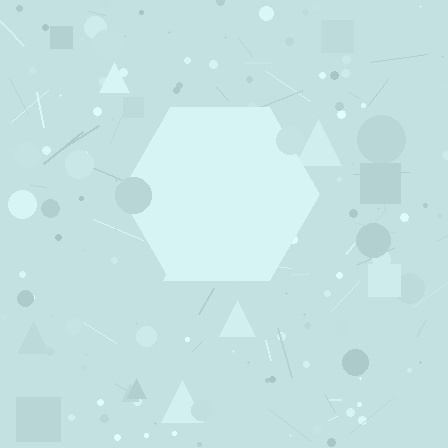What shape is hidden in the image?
A hexagon is hidden in the image.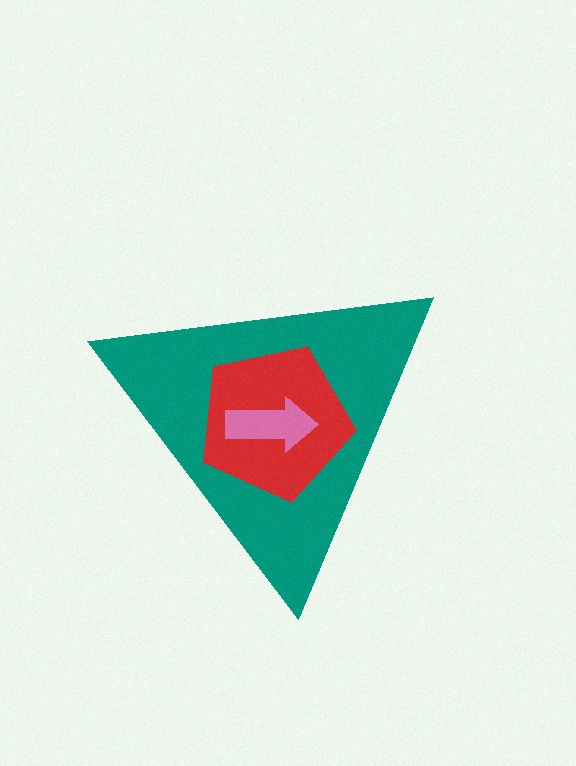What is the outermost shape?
The teal triangle.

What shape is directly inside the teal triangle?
The red pentagon.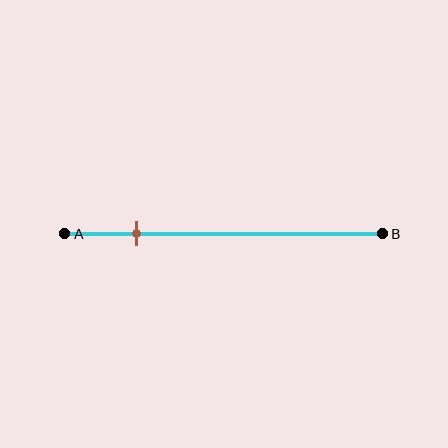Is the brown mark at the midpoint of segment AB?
No, the mark is at about 25% from A, not at the 50% midpoint.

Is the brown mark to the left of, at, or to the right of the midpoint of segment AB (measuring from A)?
The brown mark is to the left of the midpoint of segment AB.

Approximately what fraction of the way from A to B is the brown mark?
The brown mark is approximately 25% of the way from A to B.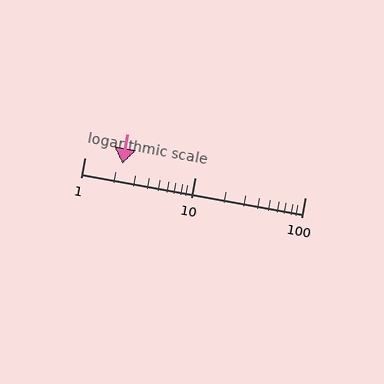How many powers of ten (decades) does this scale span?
The scale spans 2 decades, from 1 to 100.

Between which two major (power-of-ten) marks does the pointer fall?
The pointer is between 1 and 10.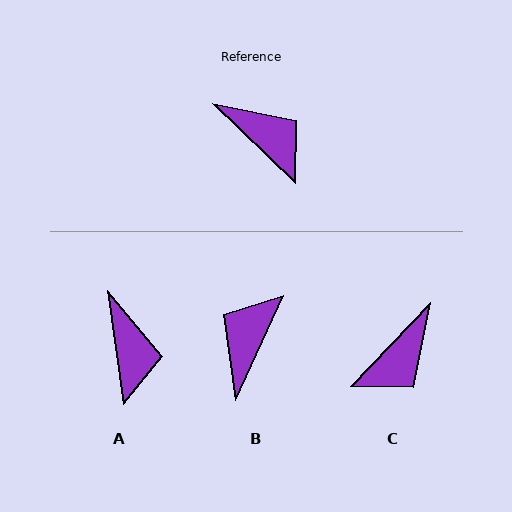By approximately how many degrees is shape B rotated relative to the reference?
Approximately 109 degrees counter-clockwise.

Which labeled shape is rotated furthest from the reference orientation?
B, about 109 degrees away.